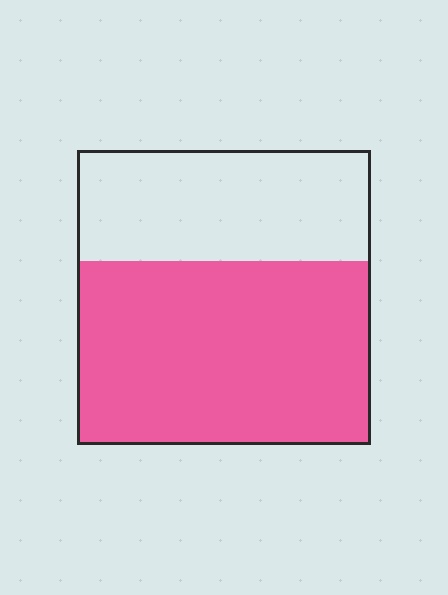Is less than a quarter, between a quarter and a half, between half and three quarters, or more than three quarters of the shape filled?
Between half and three quarters.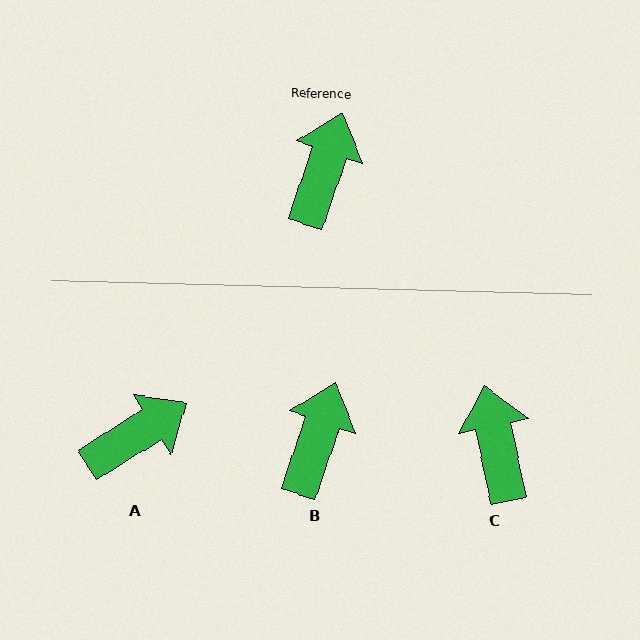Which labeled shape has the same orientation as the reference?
B.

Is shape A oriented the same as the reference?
No, it is off by about 39 degrees.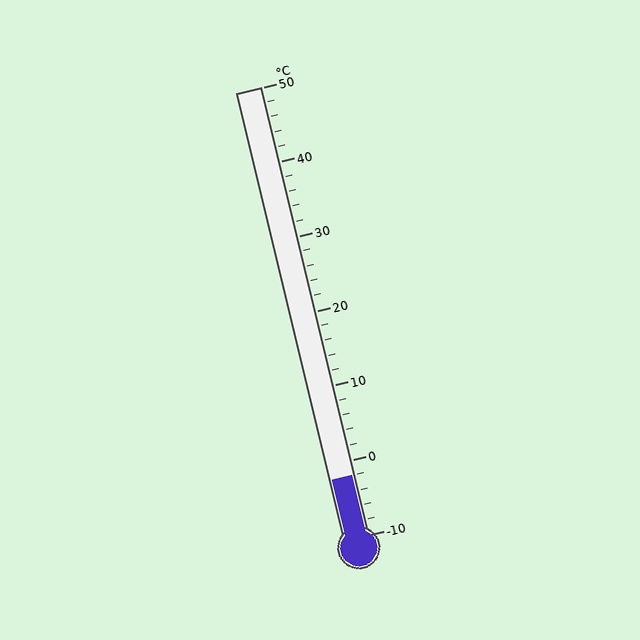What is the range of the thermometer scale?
The thermometer scale ranges from -10°C to 50°C.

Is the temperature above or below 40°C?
The temperature is below 40°C.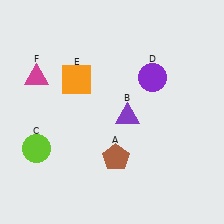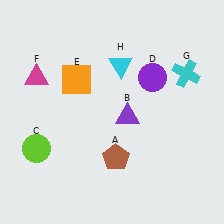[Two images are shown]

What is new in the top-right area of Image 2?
A cyan cross (G) was added in the top-right area of Image 2.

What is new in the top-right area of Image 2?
A cyan triangle (H) was added in the top-right area of Image 2.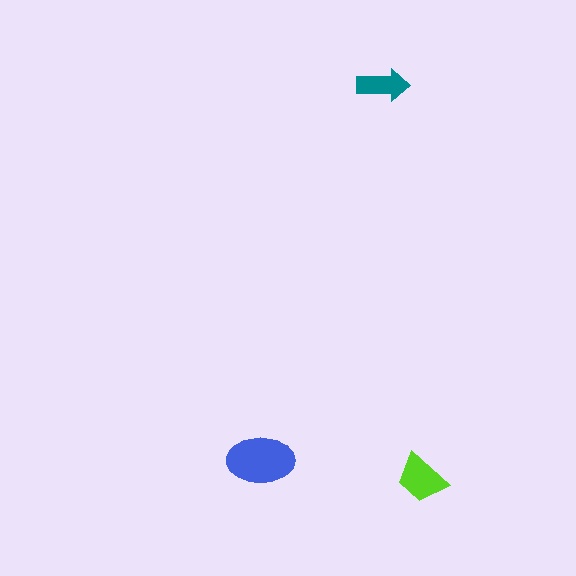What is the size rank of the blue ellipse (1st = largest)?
1st.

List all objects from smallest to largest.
The teal arrow, the lime trapezoid, the blue ellipse.